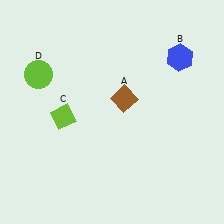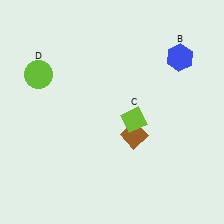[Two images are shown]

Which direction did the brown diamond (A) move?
The brown diamond (A) moved down.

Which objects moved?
The objects that moved are: the brown diamond (A), the lime diamond (C).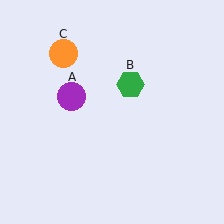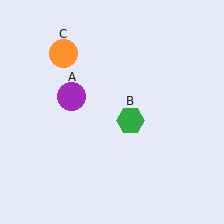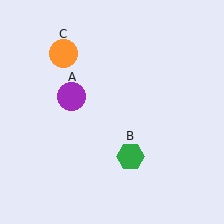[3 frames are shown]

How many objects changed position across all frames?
1 object changed position: green hexagon (object B).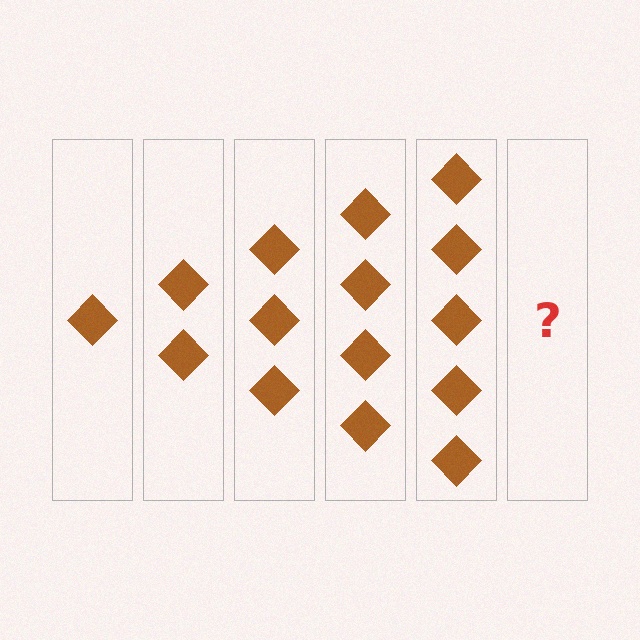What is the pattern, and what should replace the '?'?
The pattern is that each step adds one more diamond. The '?' should be 6 diamonds.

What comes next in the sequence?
The next element should be 6 diamonds.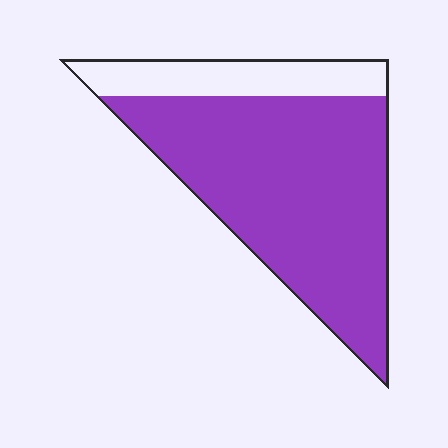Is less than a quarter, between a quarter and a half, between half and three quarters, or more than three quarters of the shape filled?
More than three quarters.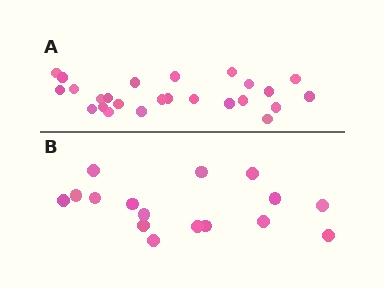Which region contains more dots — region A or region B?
Region A (the top region) has more dots.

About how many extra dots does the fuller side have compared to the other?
Region A has roughly 8 or so more dots than region B.